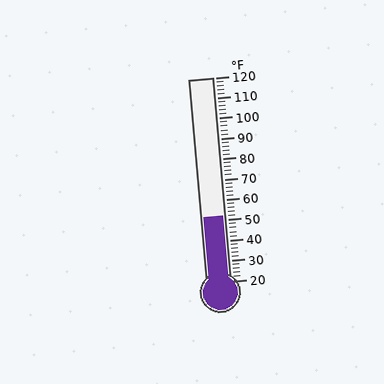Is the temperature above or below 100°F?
The temperature is below 100°F.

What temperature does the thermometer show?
The thermometer shows approximately 52°F.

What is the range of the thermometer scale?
The thermometer scale ranges from 20°F to 120°F.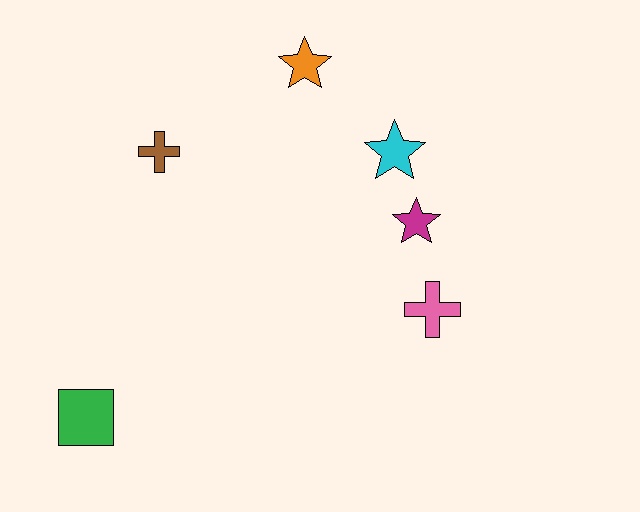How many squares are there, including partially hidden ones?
There is 1 square.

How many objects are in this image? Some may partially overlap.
There are 6 objects.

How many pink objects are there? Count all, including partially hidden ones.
There is 1 pink object.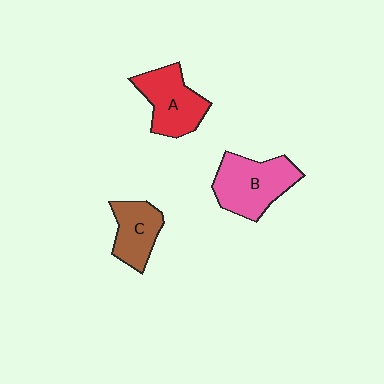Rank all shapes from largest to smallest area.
From largest to smallest: B (pink), A (red), C (brown).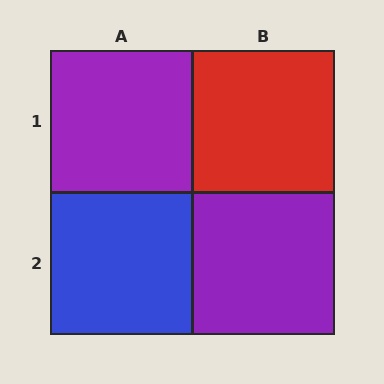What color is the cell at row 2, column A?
Blue.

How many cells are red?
1 cell is red.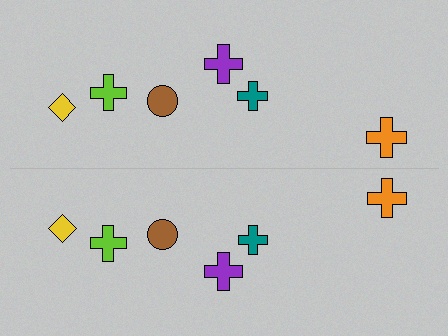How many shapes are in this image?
There are 12 shapes in this image.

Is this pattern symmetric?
Yes, this pattern has bilateral (reflection) symmetry.